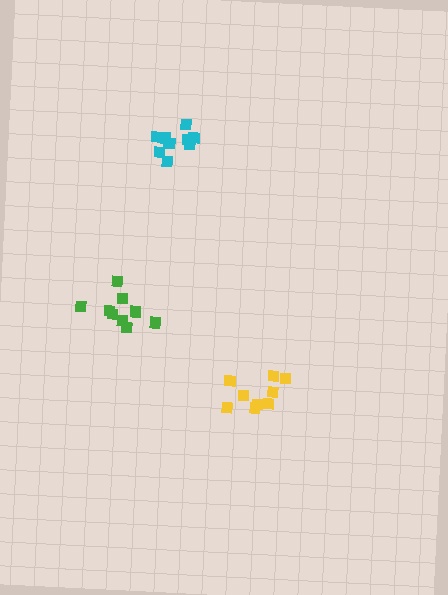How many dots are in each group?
Group 1: 9 dots, Group 2: 9 dots, Group 3: 9 dots (27 total).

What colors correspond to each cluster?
The clusters are colored: green, yellow, cyan.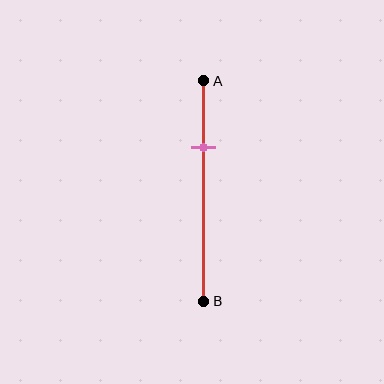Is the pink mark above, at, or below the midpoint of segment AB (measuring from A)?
The pink mark is above the midpoint of segment AB.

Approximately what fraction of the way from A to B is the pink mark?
The pink mark is approximately 30% of the way from A to B.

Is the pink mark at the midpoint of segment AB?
No, the mark is at about 30% from A, not at the 50% midpoint.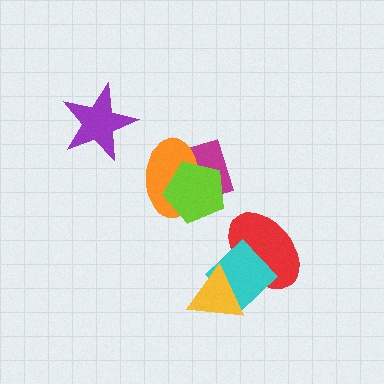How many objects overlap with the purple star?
0 objects overlap with the purple star.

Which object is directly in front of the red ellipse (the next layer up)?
The cyan diamond is directly in front of the red ellipse.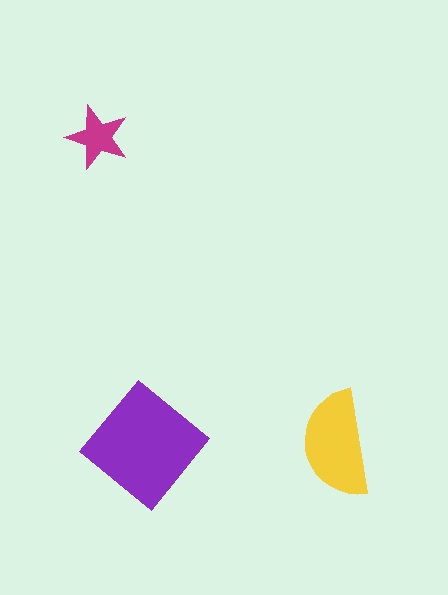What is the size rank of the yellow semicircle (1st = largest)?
2nd.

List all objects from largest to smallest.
The purple diamond, the yellow semicircle, the magenta star.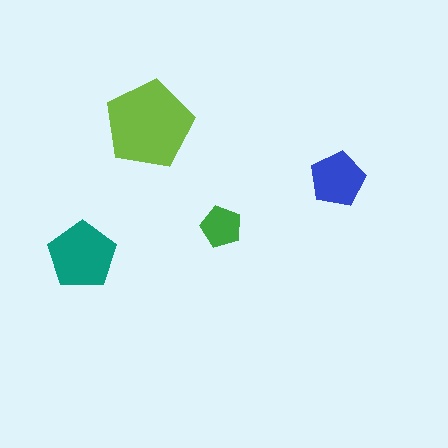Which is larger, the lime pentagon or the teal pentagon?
The lime one.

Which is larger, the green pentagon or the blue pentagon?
The blue one.